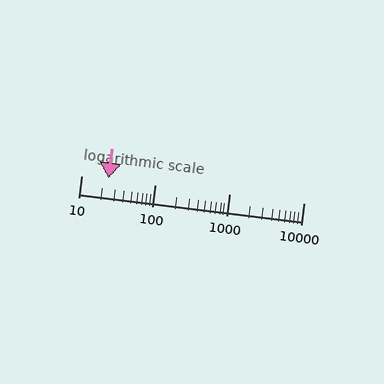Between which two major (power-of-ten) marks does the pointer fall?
The pointer is between 10 and 100.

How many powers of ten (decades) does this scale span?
The scale spans 3 decades, from 10 to 10000.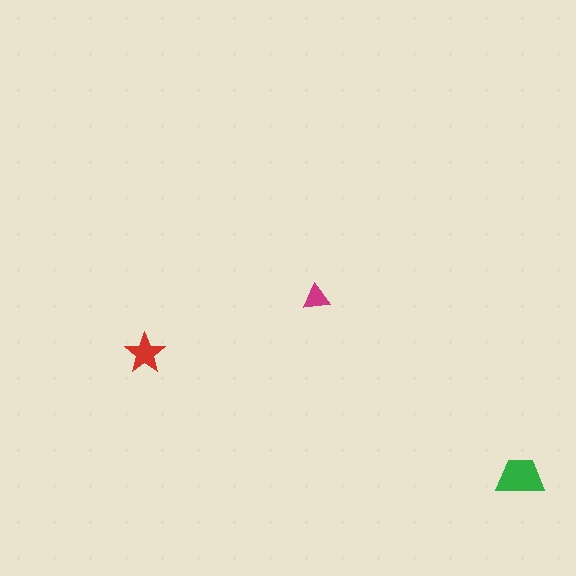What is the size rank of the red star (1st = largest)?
2nd.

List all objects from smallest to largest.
The magenta triangle, the red star, the green trapezoid.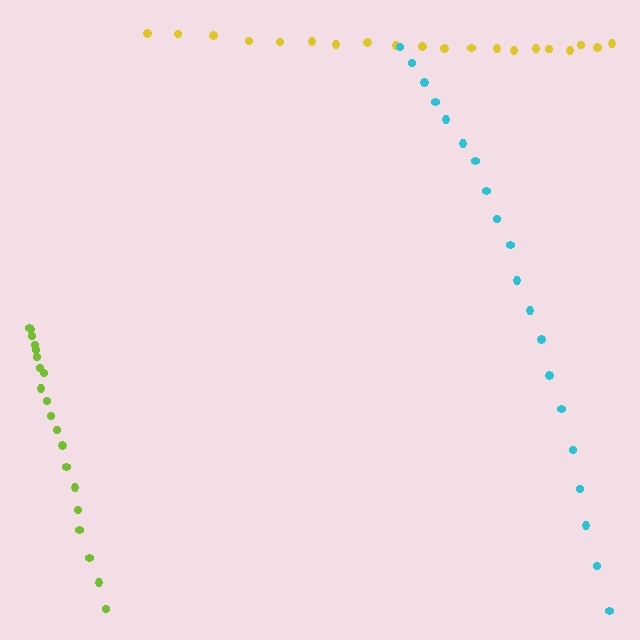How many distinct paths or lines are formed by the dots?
There are 3 distinct paths.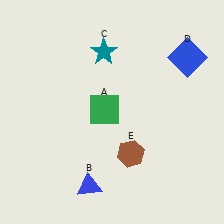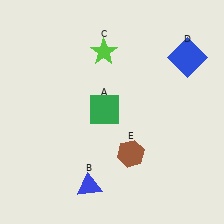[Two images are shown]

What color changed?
The star (C) changed from teal in Image 1 to lime in Image 2.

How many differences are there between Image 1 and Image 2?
There is 1 difference between the two images.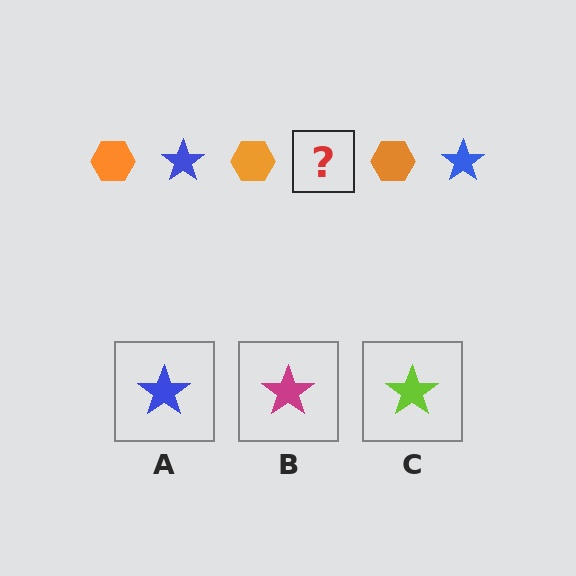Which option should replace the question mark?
Option A.